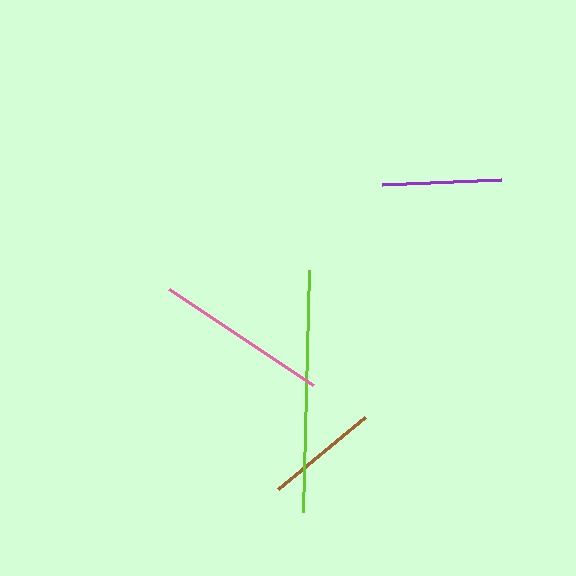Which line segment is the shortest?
The brown line is the shortest at approximately 113 pixels.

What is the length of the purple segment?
The purple segment is approximately 118 pixels long.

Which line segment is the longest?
The lime line is the longest at approximately 242 pixels.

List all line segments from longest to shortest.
From longest to shortest: lime, pink, purple, brown.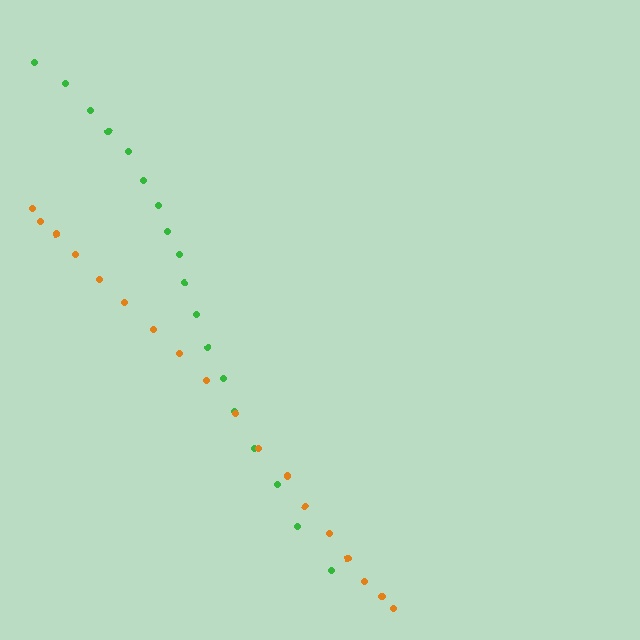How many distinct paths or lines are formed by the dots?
There are 2 distinct paths.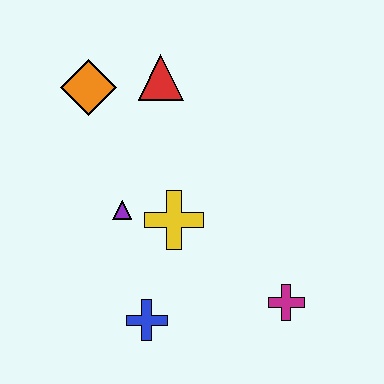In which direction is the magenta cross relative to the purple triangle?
The magenta cross is to the right of the purple triangle.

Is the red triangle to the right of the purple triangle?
Yes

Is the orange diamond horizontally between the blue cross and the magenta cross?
No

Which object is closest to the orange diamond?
The red triangle is closest to the orange diamond.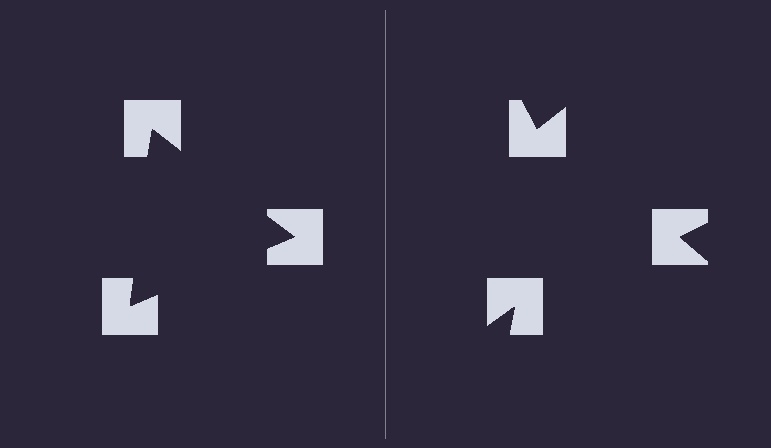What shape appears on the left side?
An illusory triangle.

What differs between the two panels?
The notched squares are positioned identically on both sides; only the wedge orientations differ. On the left they align to a triangle; on the right they are misaligned.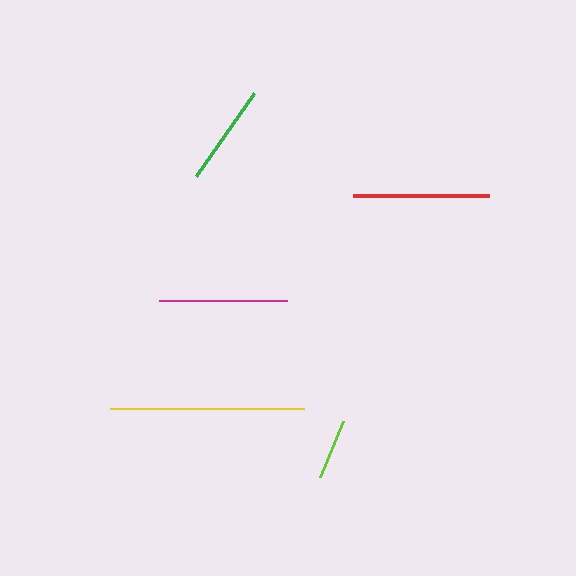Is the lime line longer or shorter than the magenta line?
The magenta line is longer than the lime line.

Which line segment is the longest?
The yellow line is the longest at approximately 194 pixels.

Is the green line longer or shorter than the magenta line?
The magenta line is longer than the green line.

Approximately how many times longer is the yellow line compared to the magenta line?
The yellow line is approximately 1.5 times the length of the magenta line.